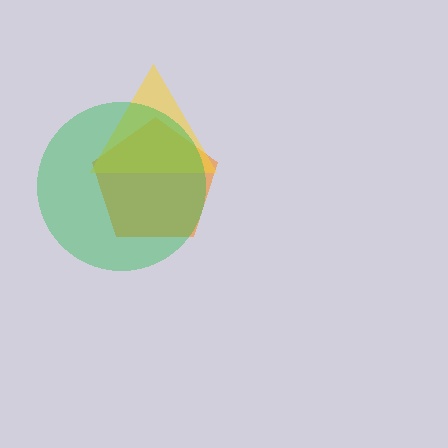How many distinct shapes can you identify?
There are 3 distinct shapes: an orange pentagon, a yellow triangle, a green circle.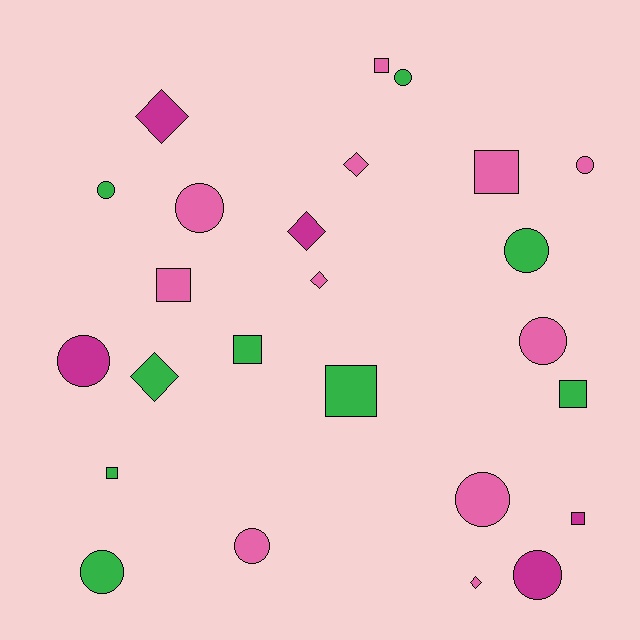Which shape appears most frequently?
Circle, with 11 objects.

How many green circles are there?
There are 4 green circles.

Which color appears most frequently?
Pink, with 11 objects.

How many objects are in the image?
There are 25 objects.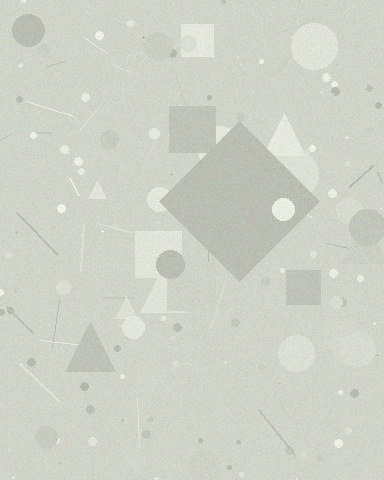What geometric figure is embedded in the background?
A diamond is embedded in the background.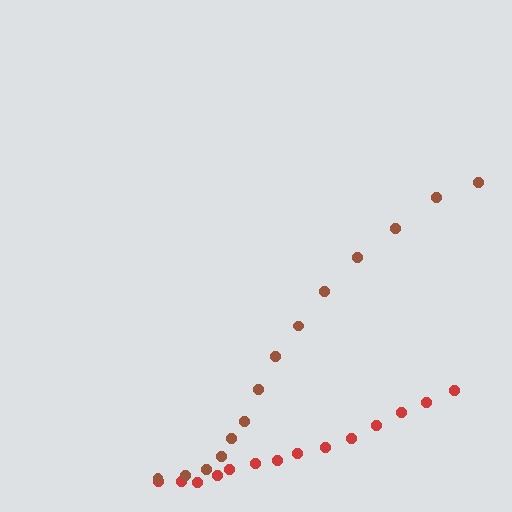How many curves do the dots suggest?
There are 2 distinct paths.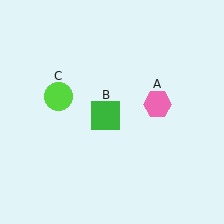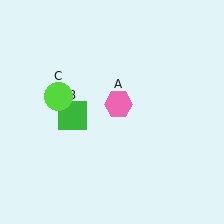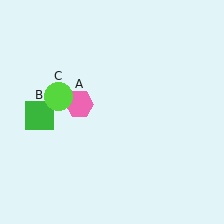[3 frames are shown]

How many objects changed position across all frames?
2 objects changed position: pink hexagon (object A), green square (object B).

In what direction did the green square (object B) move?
The green square (object B) moved left.